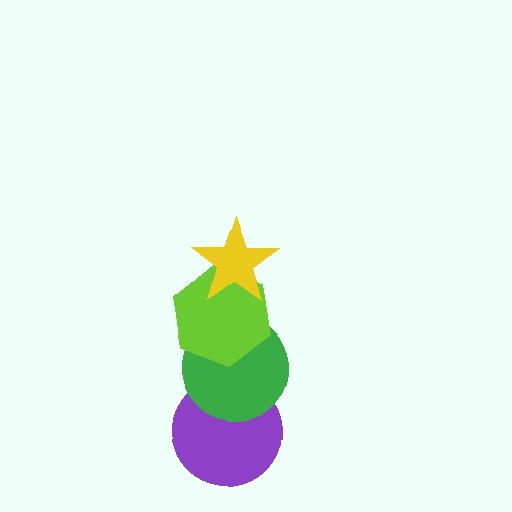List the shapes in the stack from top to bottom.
From top to bottom: the yellow star, the lime hexagon, the green circle, the purple circle.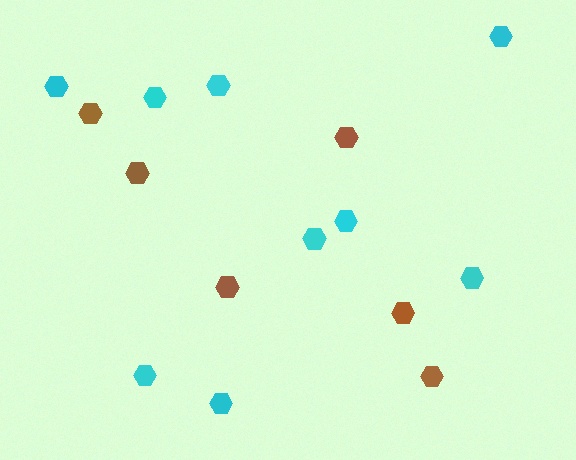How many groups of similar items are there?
There are 2 groups: one group of cyan hexagons (9) and one group of brown hexagons (6).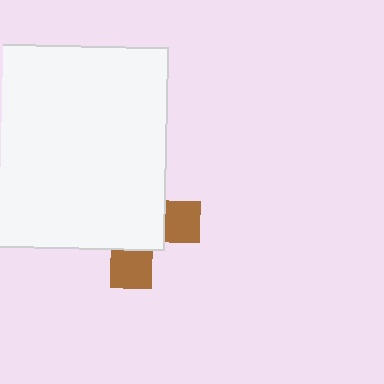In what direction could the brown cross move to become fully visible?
The brown cross could move toward the lower-right. That would shift it out from behind the white square entirely.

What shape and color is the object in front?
The object in front is a white square.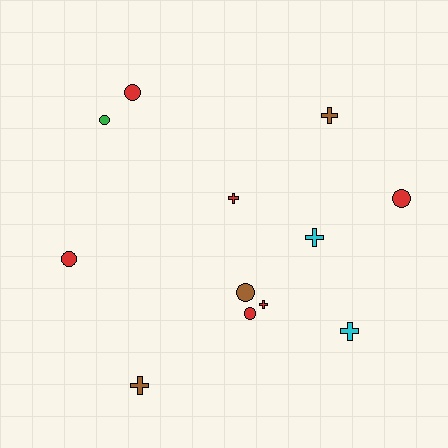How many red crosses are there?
There are 2 red crosses.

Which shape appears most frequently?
Cross, with 6 objects.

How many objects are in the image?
There are 12 objects.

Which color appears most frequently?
Red, with 6 objects.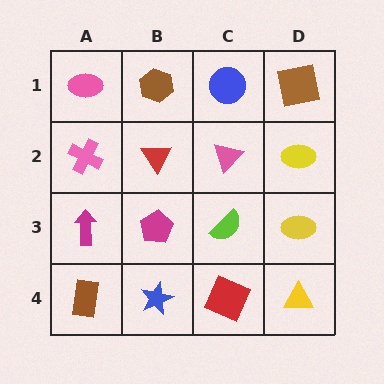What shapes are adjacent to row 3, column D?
A yellow ellipse (row 2, column D), a yellow triangle (row 4, column D), a lime semicircle (row 3, column C).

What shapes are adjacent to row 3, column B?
A red triangle (row 2, column B), a blue star (row 4, column B), a magenta arrow (row 3, column A), a lime semicircle (row 3, column C).